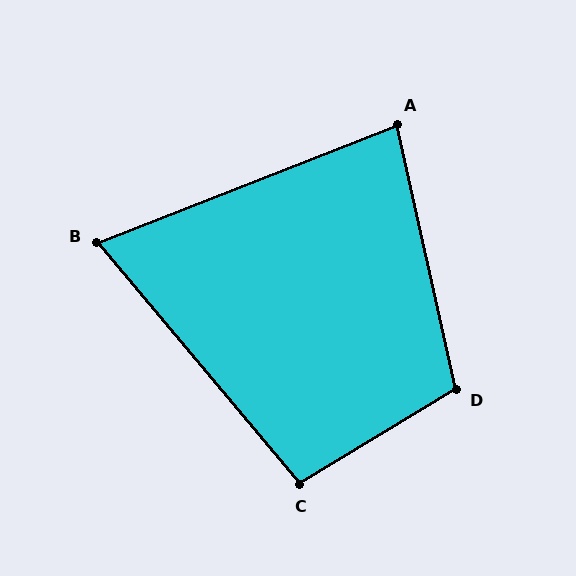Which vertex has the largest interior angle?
D, at approximately 109 degrees.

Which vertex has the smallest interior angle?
B, at approximately 71 degrees.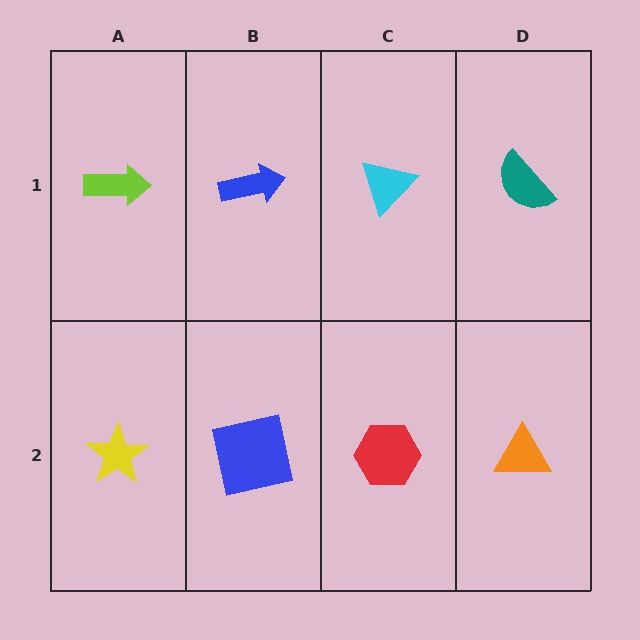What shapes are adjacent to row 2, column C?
A cyan triangle (row 1, column C), a blue square (row 2, column B), an orange triangle (row 2, column D).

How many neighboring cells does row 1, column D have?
2.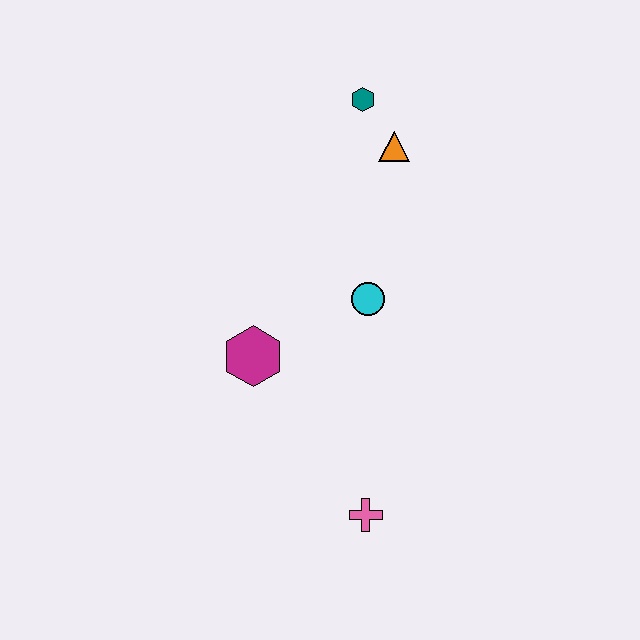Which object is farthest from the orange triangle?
The pink cross is farthest from the orange triangle.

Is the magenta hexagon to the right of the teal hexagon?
No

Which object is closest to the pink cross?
The magenta hexagon is closest to the pink cross.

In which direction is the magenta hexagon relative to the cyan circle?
The magenta hexagon is to the left of the cyan circle.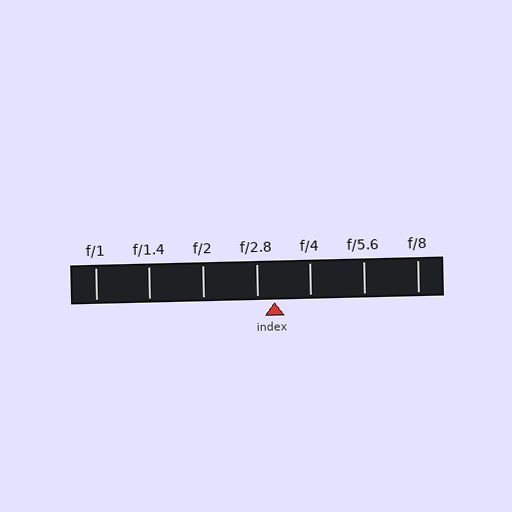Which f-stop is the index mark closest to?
The index mark is closest to f/2.8.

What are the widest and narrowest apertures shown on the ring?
The widest aperture shown is f/1 and the narrowest is f/8.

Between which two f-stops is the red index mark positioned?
The index mark is between f/2.8 and f/4.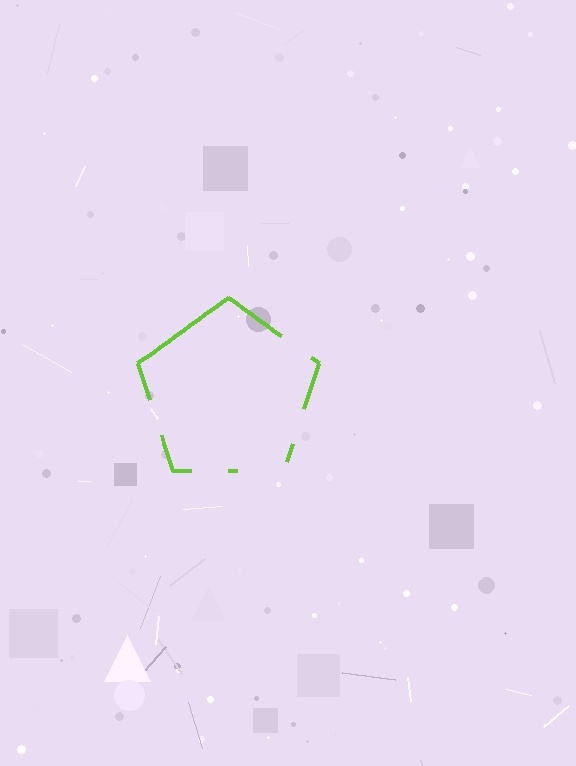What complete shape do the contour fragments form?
The contour fragments form a pentagon.